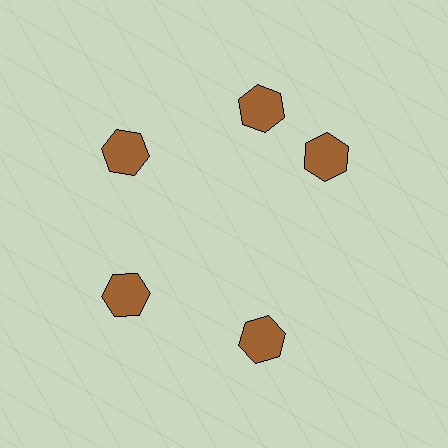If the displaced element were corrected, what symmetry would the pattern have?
It would have 5-fold rotational symmetry — the pattern would map onto itself every 72 degrees.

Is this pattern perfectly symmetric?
No. The 5 brown hexagons are arranged in a ring, but one element near the 3 o'clock position is rotated out of alignment along the ring, breaking the 5-fold rotational symmetry.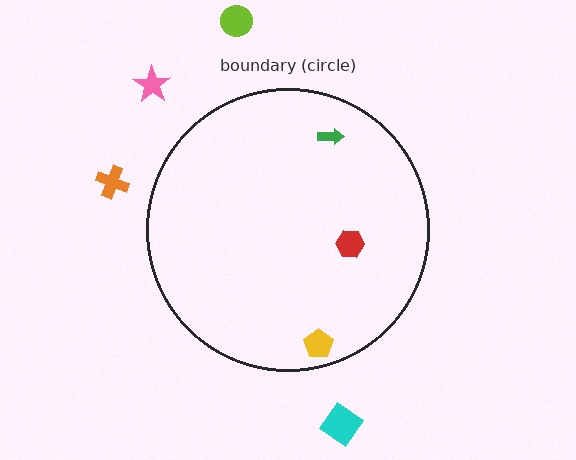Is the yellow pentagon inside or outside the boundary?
Inside.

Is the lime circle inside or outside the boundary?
Outside.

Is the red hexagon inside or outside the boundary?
Inside.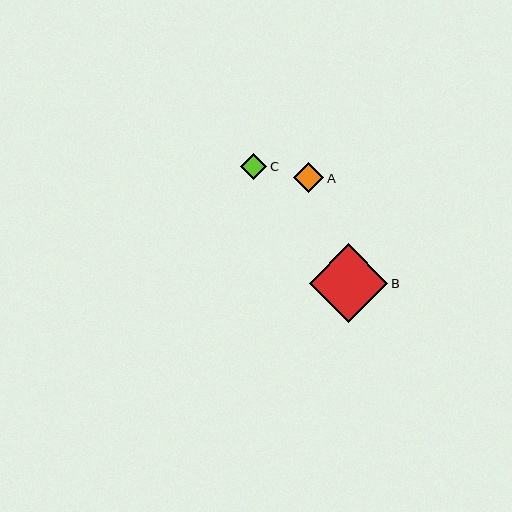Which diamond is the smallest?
Diamond C is the smallest with a size of approximately 26 pixels.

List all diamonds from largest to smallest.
From largest to smallest: B, A, C.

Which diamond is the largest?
Diamond B is the largest with a size of approximately 78 pixels.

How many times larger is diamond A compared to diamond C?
Diamond A is approximately 1.1 times the size of diamond C.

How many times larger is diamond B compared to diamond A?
Diamond B is approximately 2.6 times the size of diamond A.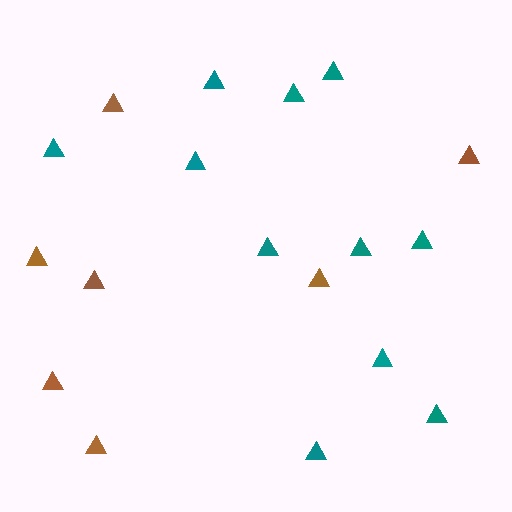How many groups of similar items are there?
There are 2 groups: one group of brown triangles (7) and one group of teal triangles (11).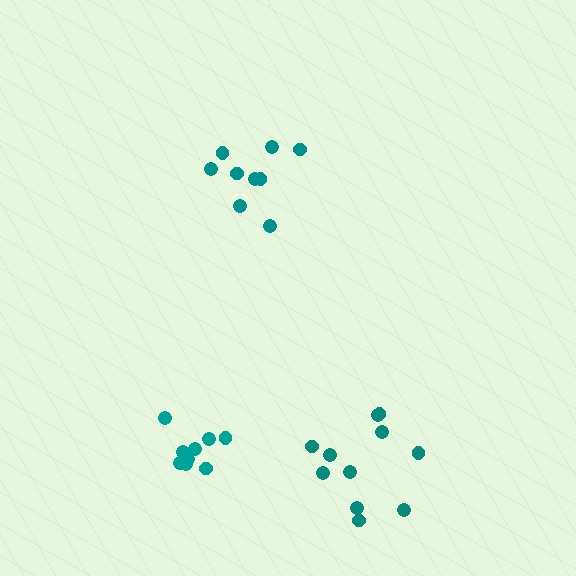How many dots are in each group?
Group 1: 11 dots, Group 2: 9 dots, Group 3: 9 dots (29 total).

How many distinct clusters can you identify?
There are 3 distinct clusters.